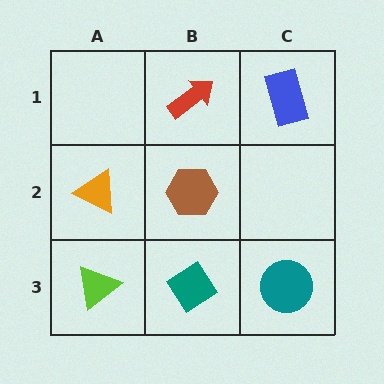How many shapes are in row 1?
2 shapes.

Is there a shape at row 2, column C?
No, that cell is empty.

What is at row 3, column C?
A teal circle.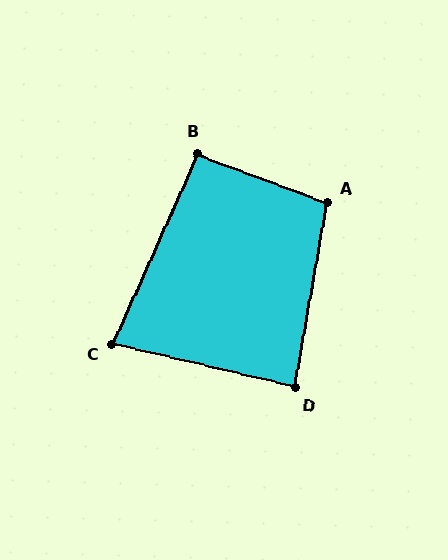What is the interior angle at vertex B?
Approximately 93 degrees (approximately right).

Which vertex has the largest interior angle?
A, at approximately 101 degrees.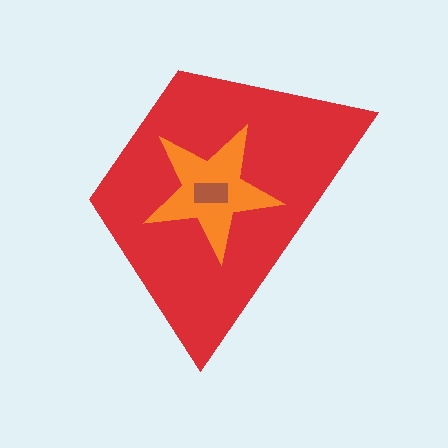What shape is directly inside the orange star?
The brown rectangle.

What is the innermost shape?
The brown rectangle.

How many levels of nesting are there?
3.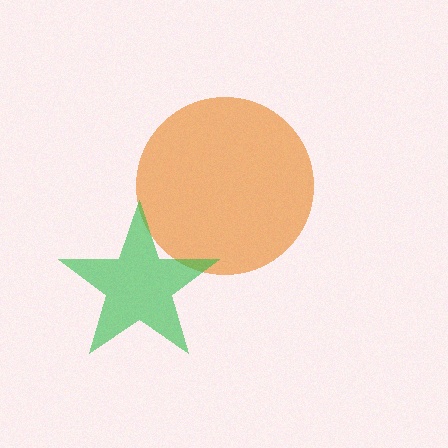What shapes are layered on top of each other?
The layered shapes are: an orange circle, a green star.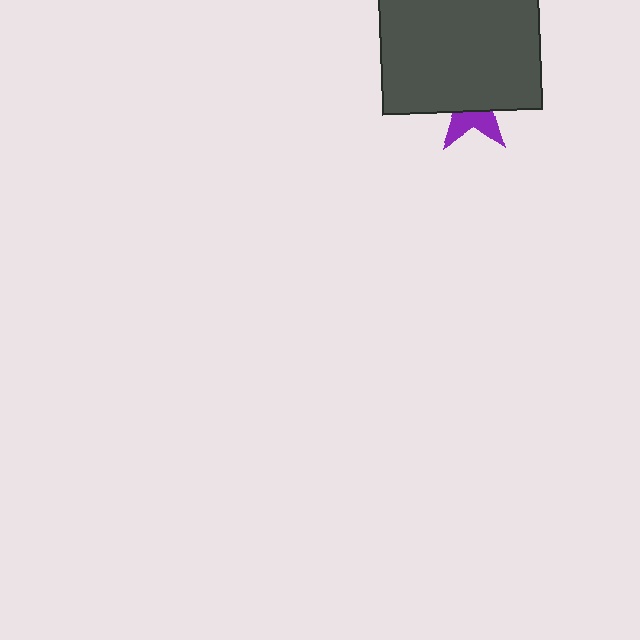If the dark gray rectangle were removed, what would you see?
You would see the complete purple star.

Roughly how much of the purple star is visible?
A small part of it is visible (roughly 38%).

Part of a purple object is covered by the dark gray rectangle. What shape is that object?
It is a star.